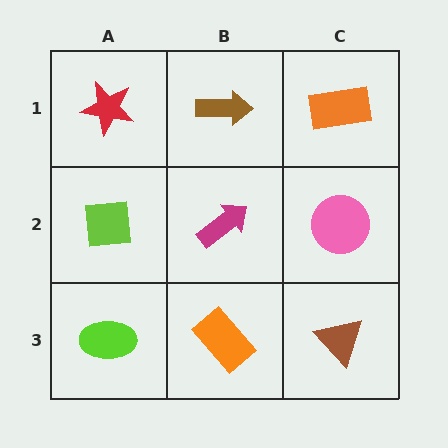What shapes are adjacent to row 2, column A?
A red star (row 1, column A), a lime ellipse (row 3, column A), a magenta arrow (row 2, column B).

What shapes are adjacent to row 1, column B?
A magenta arrow (row 2, column B), a red star (row 1, column A), an orange rectangle (row 1, column C).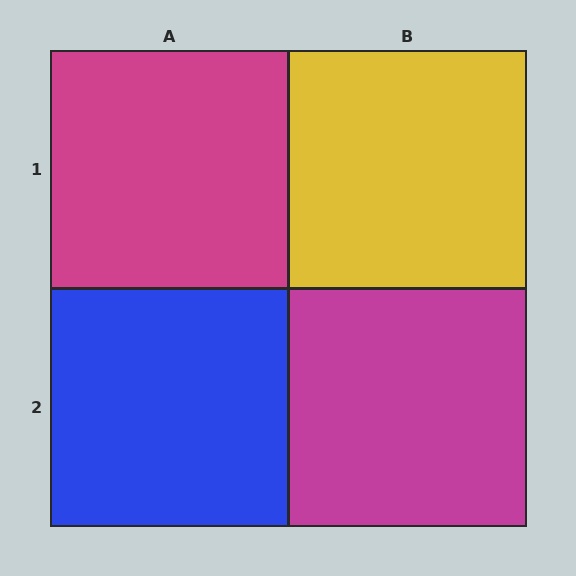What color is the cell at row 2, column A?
Blue.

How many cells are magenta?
2 cells are magenta.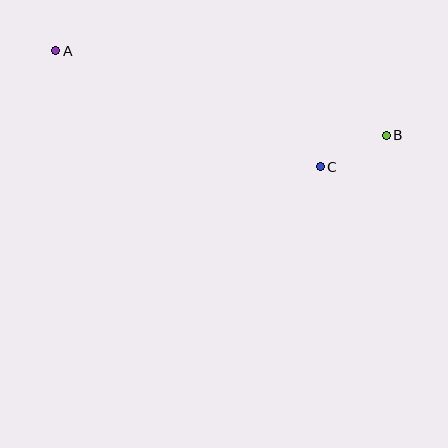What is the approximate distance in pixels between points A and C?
The distance between A and C is approximately 289 pixels.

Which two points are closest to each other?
Points B and C are closest to each other.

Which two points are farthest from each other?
Points A and B are farthest from each other.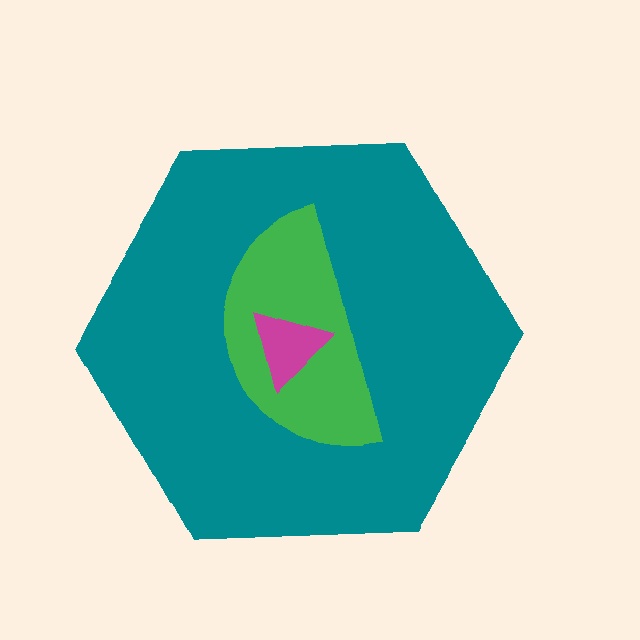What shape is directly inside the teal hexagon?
The green semicircle.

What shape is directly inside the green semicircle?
The magenta triangle.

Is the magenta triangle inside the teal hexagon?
Yes.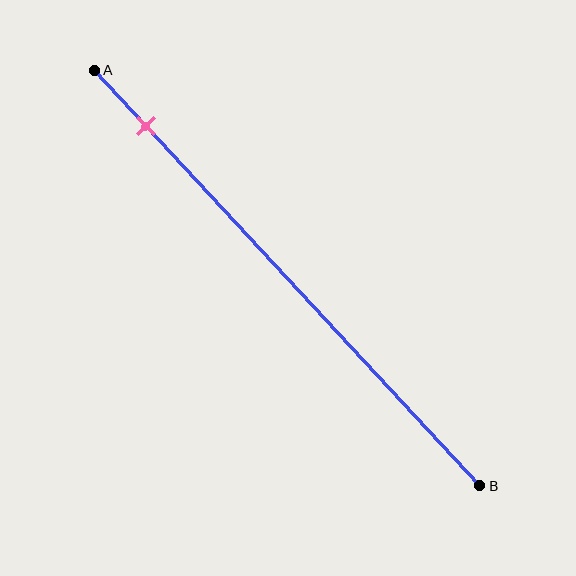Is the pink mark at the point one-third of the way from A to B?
No, the mark is at about 15% from A, not at the 33% one-third point.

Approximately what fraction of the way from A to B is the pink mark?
The pink mark is approximately 15% of the way from A to B.